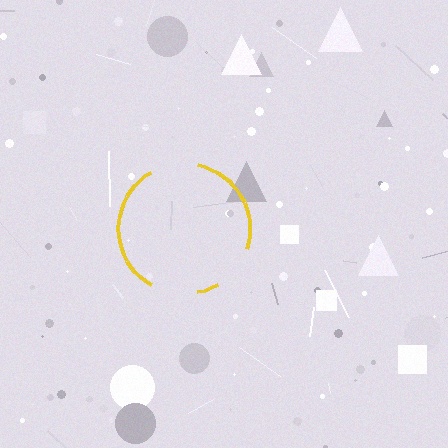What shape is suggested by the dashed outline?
The dashed outline suggests a circle.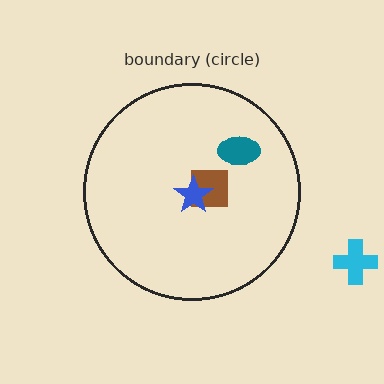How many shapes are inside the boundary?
3 inside, 1 outside.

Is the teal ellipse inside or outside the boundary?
Inside.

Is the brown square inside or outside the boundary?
Inside.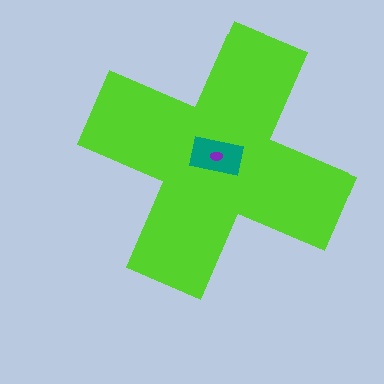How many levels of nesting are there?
3.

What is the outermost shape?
The lime cross.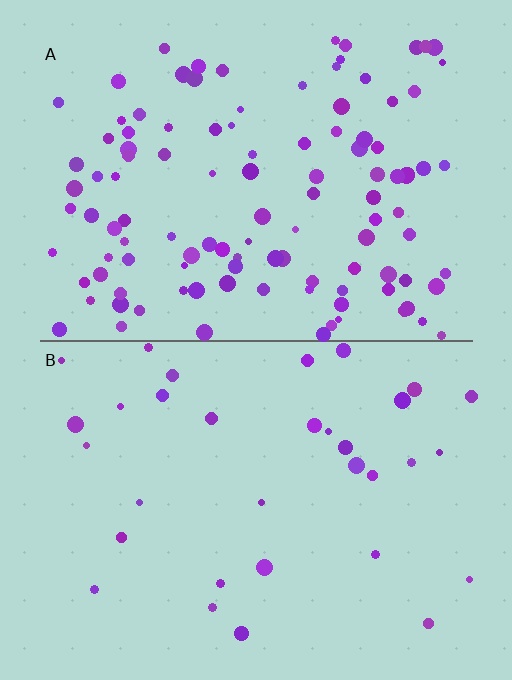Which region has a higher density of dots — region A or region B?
A (the top).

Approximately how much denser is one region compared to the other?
Approximately 3.4× — region A over region B.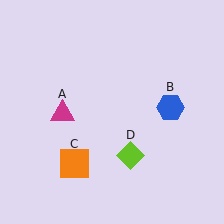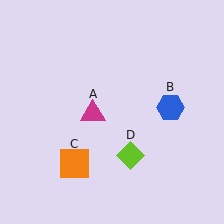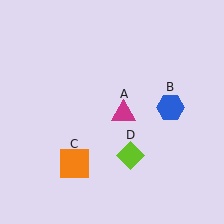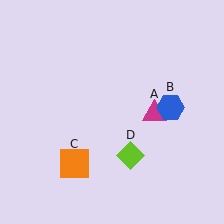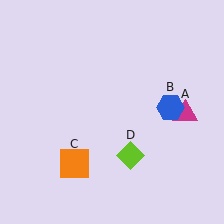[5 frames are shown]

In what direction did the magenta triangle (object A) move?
The magenta triangle (object A) moved right.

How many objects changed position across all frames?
1 object changed position: magenta triangle (object A).